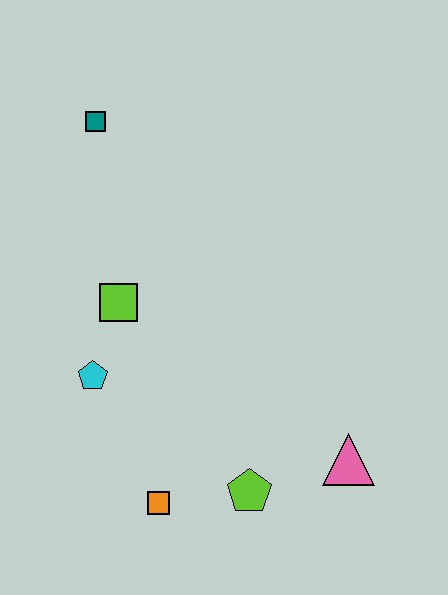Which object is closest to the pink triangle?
The lime pentagon is closest to the pink triangle.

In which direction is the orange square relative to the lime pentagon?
The orange square is to the left of the lime pentagon.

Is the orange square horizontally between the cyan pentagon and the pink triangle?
Yes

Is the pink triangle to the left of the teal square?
No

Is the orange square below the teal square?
Yes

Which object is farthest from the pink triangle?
The teal square is farthest from the pink triangle.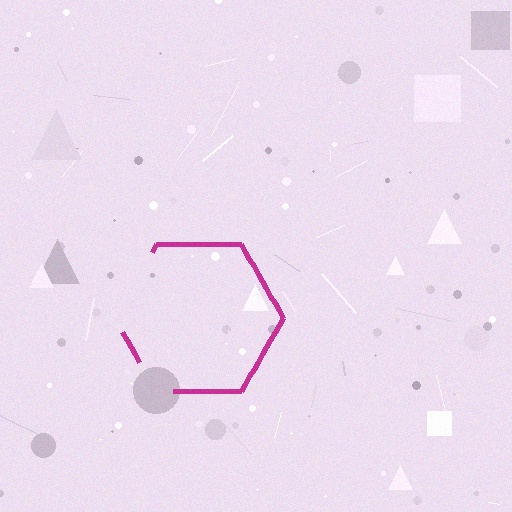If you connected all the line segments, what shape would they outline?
They would outline a hexagon.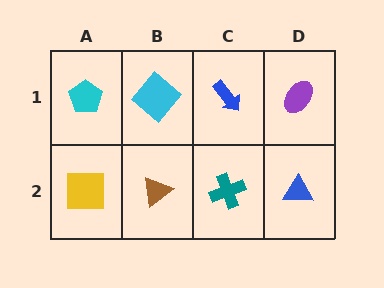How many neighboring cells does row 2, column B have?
3.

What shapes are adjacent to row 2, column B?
A cyan diamond (row 1, column B), a yellow square (row 2, column A), a teal cross (row 2, column C).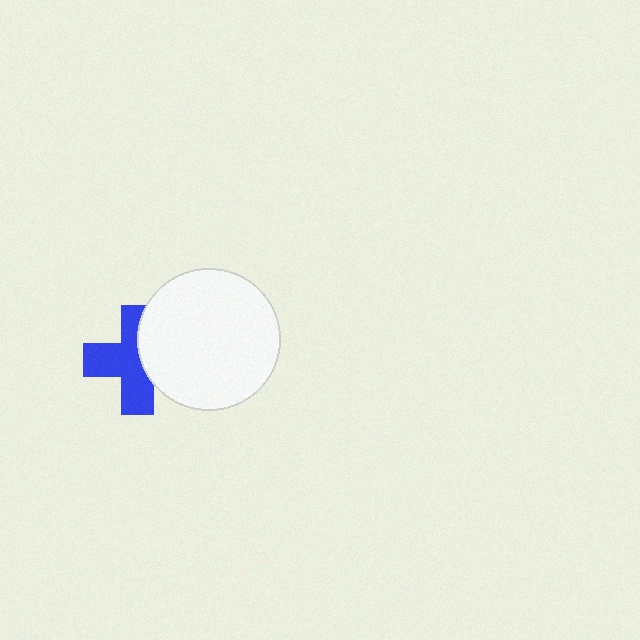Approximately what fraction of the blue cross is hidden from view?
Roughly 38% of the blue cross is hidden behind the white circle.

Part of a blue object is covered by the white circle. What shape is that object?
It is a cross.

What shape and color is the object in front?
The object in front is a white circle.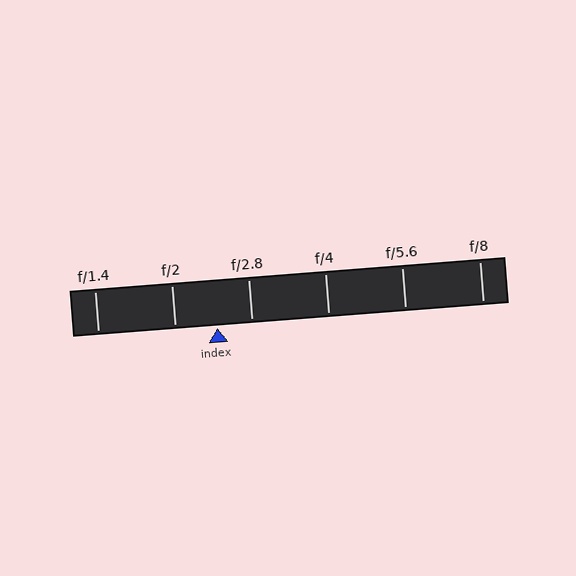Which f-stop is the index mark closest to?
The index mark is closest to f/2.8.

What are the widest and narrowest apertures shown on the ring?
The widest aperture shown is f/1.4 and the narrowest is f/8.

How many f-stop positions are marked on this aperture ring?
There are 6 f-stop positions marked.